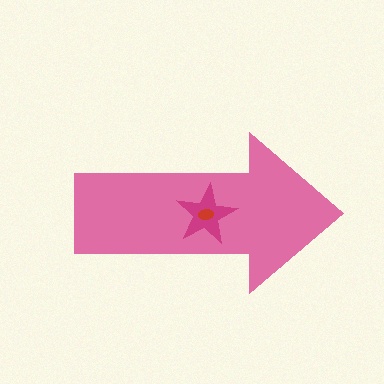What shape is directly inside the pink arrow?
The magenta star.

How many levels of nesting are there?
3.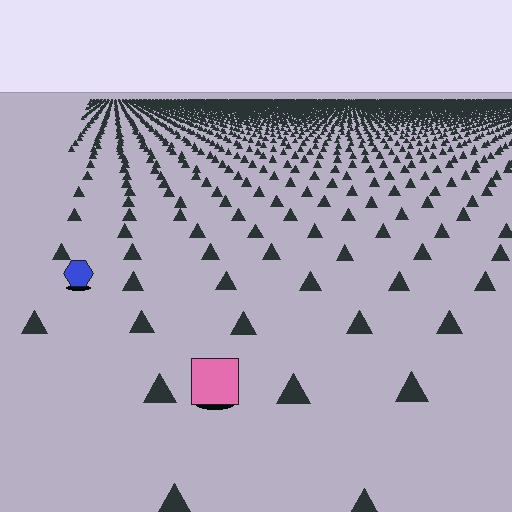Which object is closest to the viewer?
The pink square is closest. The texture marks near it are larger and more spread out.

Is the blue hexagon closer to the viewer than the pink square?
No. The pink square is closer — you can tell from the texture gradient: the ground texture is coarser near it.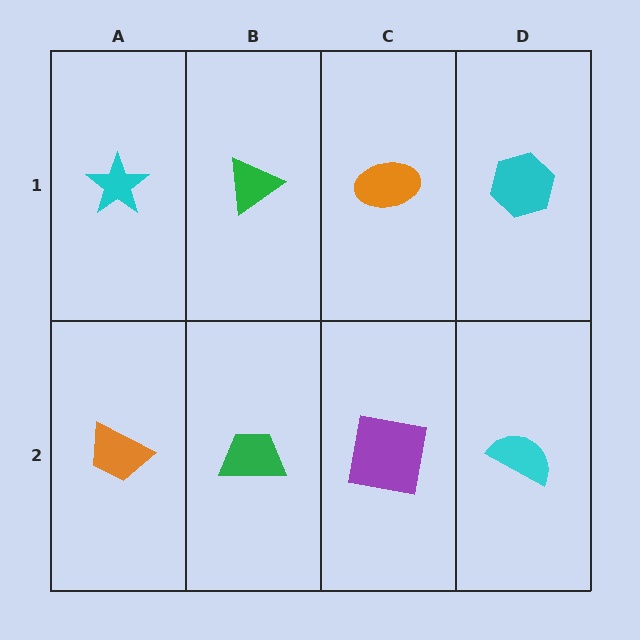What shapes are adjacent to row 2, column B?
A green triangle (row 1, column B), an orange trapezoid (row 2, column A), a purple square (row 2, column C).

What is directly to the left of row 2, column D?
A purple square.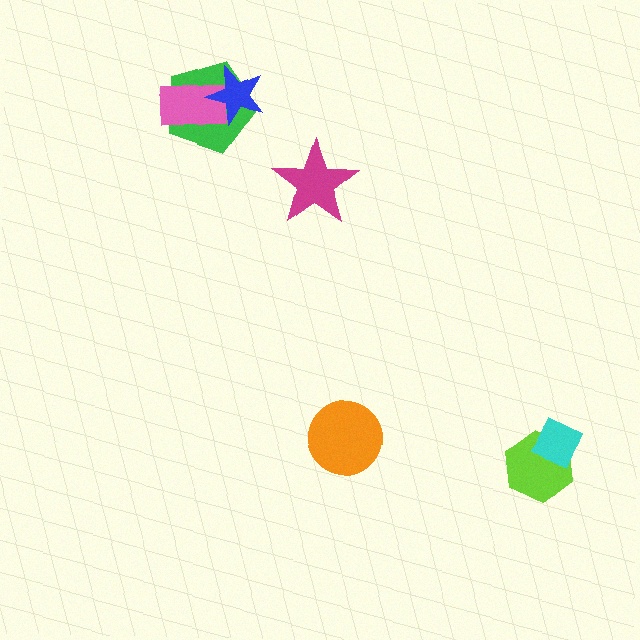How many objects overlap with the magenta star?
0 objects overlap with the magenta star.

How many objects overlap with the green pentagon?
2 objects overlap with the green pentagon.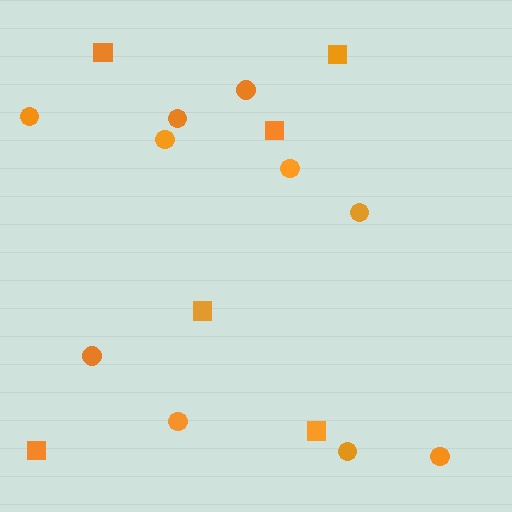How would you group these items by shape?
There are 2 groups: one group of squares (6) and one group of circles (10).